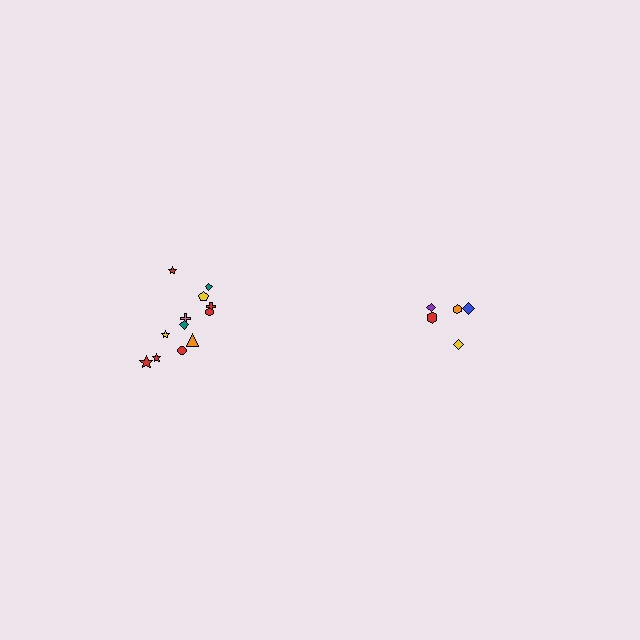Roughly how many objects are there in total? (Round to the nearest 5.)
Roughly 15 objects in total.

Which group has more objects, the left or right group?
The left group.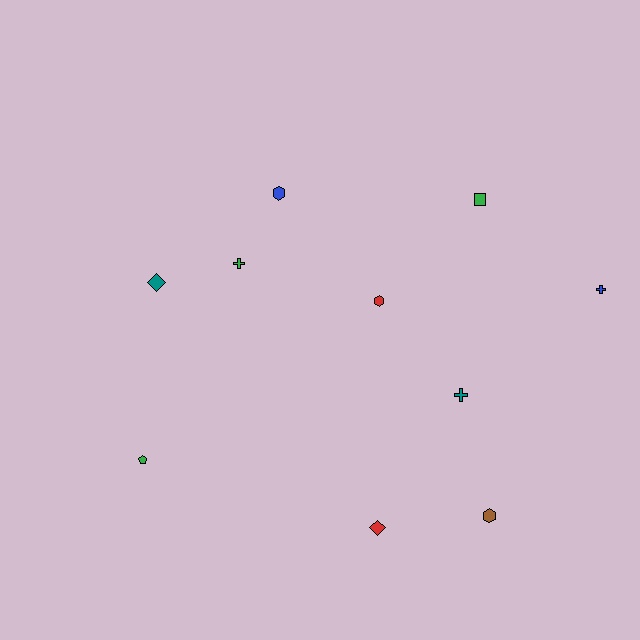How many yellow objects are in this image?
There are no yellow objects.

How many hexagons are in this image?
There are 3 hexagons.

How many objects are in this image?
There are 10 objects.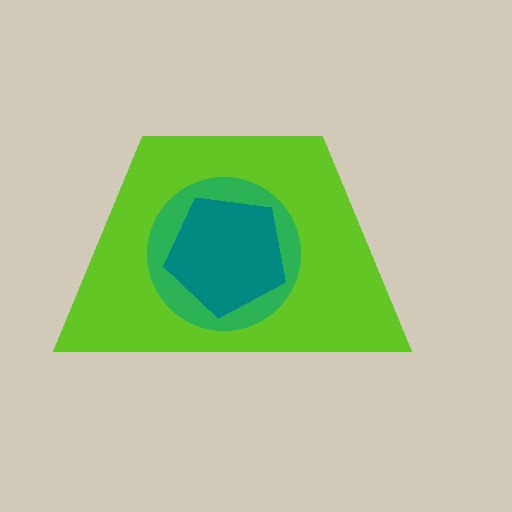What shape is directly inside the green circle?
The teal pentagon.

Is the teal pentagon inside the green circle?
Yes.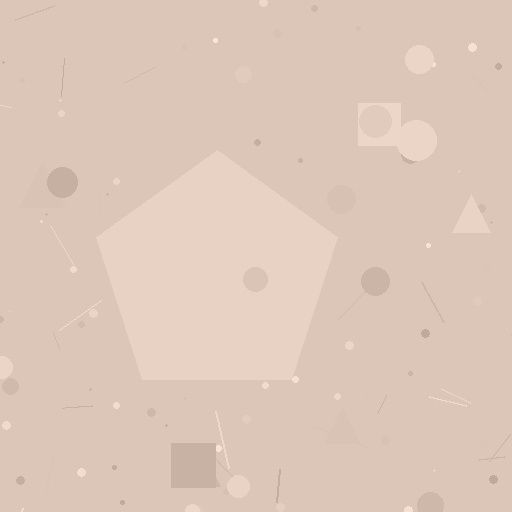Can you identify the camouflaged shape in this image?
The camouflaged shape is a pentagon.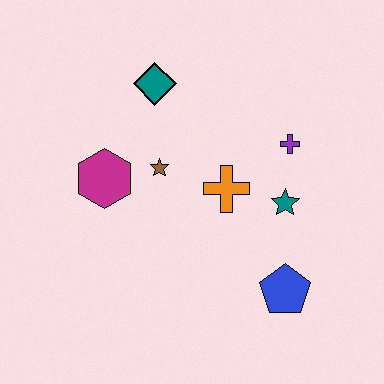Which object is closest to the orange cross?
The teal star is closest to the orange cross.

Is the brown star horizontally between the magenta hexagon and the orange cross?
Yes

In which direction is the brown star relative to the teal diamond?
The brown star is below the teal diamond.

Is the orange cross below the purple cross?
Yes